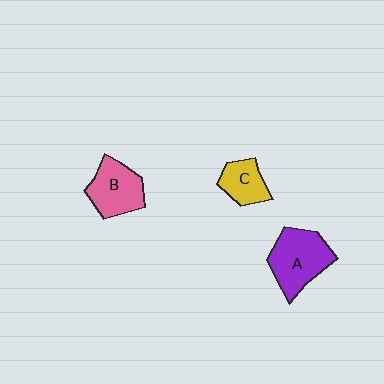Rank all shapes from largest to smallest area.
From largest to smallest: A (purple), B (pink), C (yellow).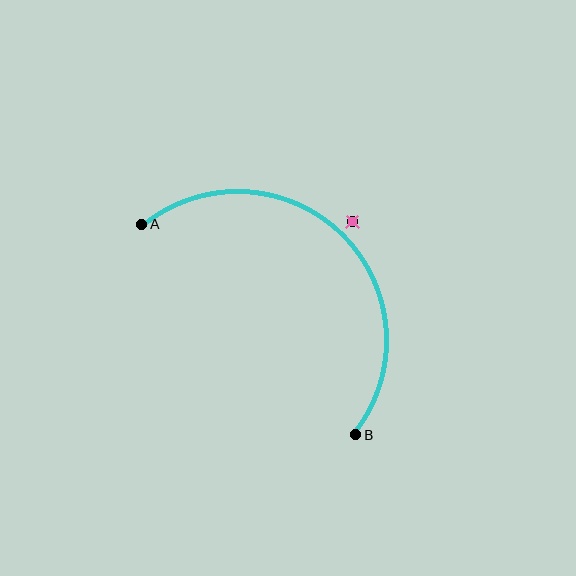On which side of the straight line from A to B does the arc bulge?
The arc bulges above and to the right of the straight line connecting A and B.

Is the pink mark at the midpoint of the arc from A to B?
No — the pink mark does not lie on the arc at all. It sits slightly outside the curve.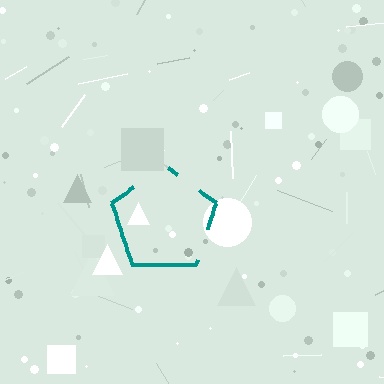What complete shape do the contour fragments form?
The contour fragments form a pentagon.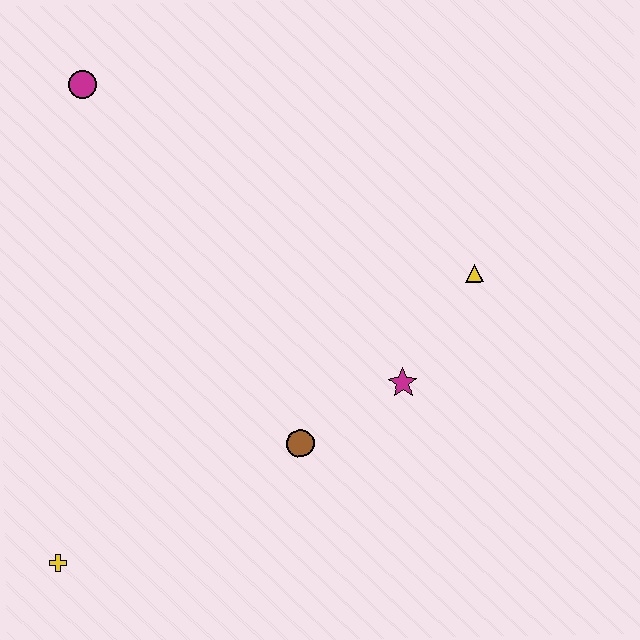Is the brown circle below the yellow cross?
No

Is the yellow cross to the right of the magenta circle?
No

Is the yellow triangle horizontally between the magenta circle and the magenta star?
No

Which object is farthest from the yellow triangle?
The yellow cross is farthest from the yellow triangle.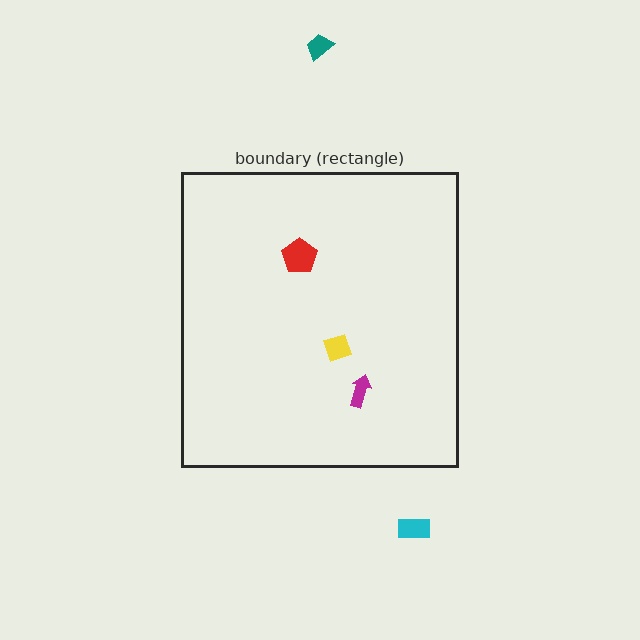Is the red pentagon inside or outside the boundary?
Inside.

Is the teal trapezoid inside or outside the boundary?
Outside.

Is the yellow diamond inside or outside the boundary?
Inside.